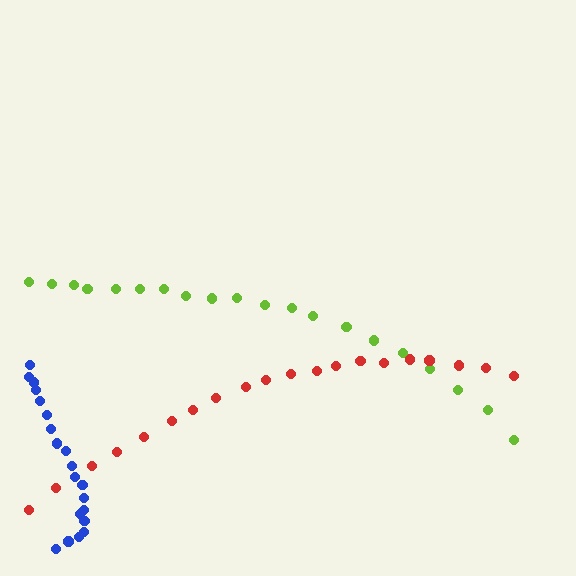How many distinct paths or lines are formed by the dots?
There are 3 distinct paths.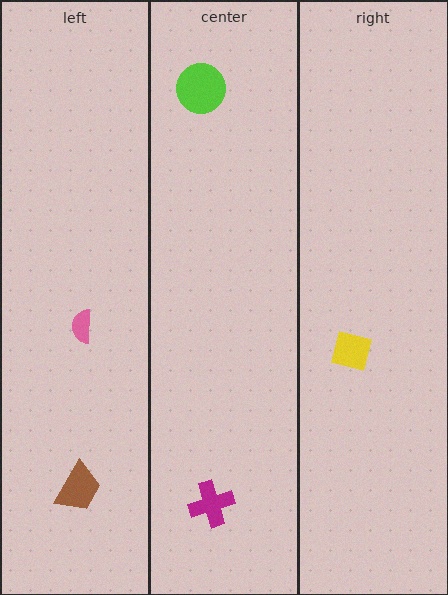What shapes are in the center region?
The magenta cross, the lime circle.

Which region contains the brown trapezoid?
The left region.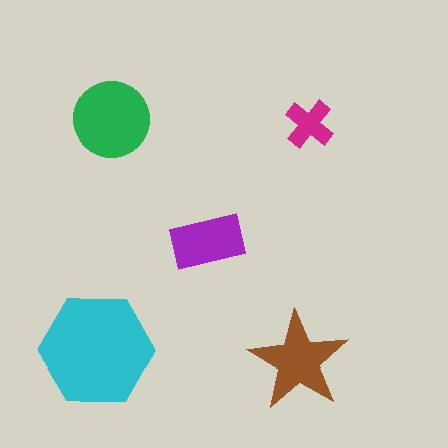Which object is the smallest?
The magenta cross.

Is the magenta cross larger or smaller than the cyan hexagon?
Smaller.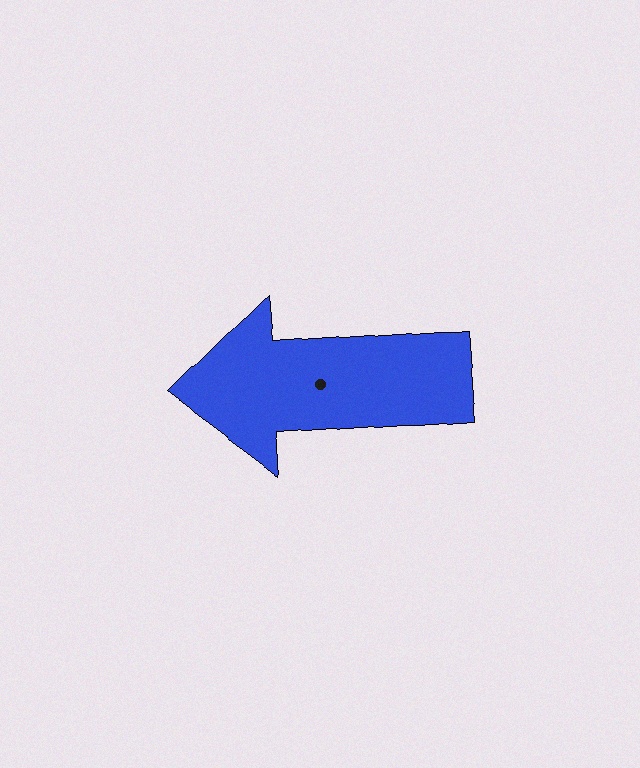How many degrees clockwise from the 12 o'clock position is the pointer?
Approximately 266 degrees.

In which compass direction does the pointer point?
West.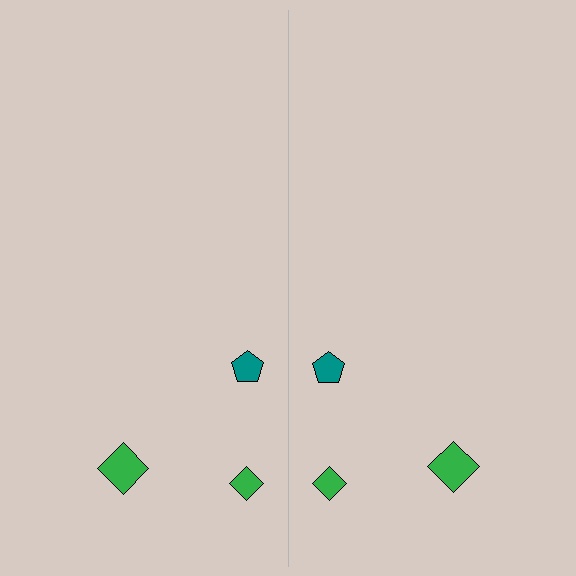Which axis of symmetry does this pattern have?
The pattern has a vertical axis of symmetry running through the center of the image.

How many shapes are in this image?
There are 6 shapes in this image.